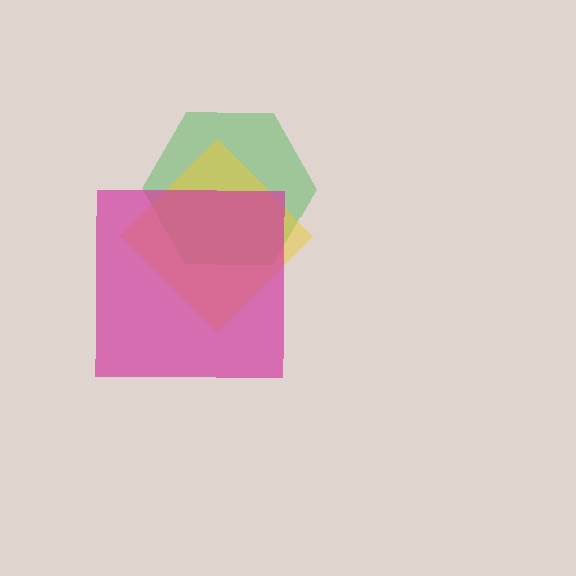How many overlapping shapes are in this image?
There are 3 overlapping shapes in the image.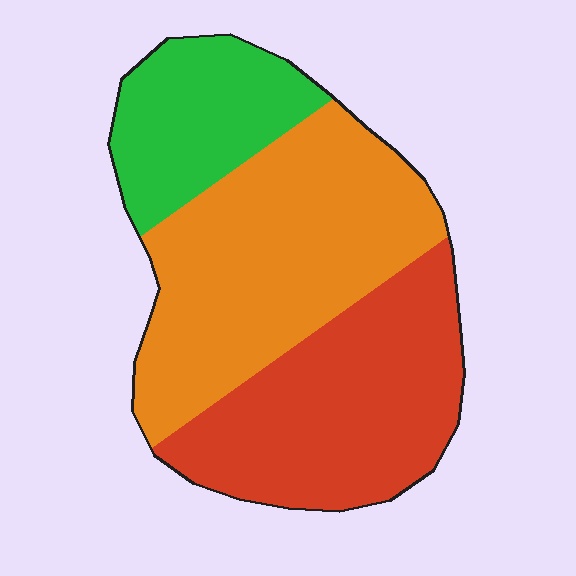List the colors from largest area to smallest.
From largest to smallest: orange, red, green.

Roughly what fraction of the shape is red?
Red covers 36% of the shape.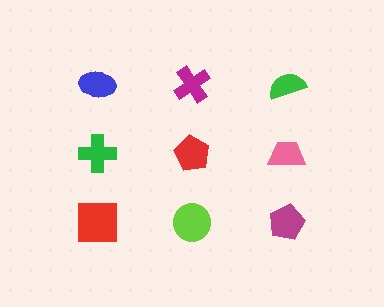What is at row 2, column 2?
A red pentagon.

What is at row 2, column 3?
A pink trapezoid.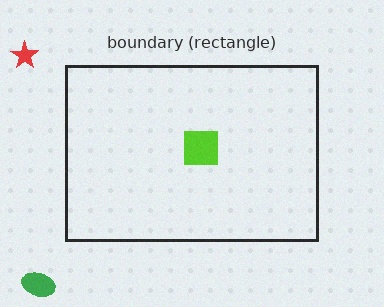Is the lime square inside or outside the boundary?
Inside.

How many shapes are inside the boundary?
1 inside, 2 outside.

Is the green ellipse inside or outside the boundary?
Outside.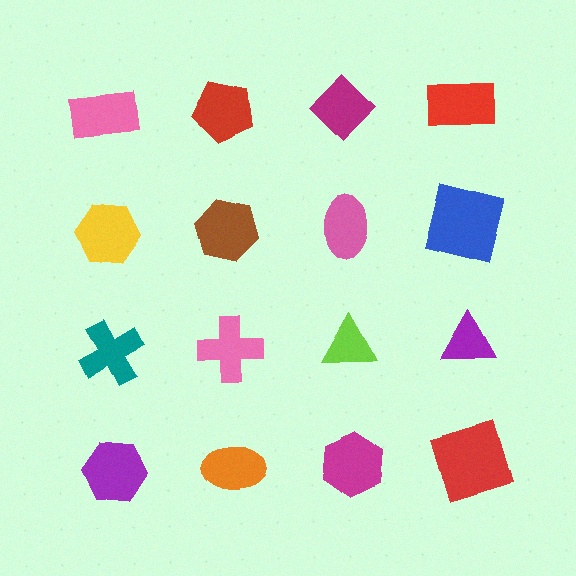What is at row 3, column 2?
A pink cross.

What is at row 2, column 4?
A blue square.